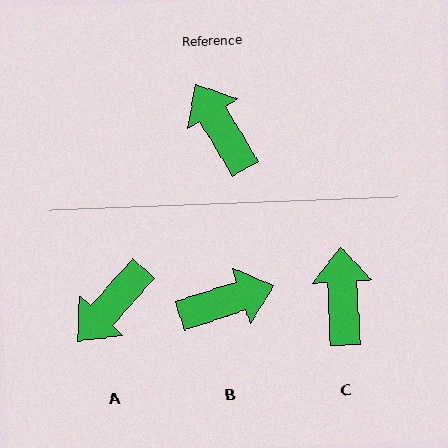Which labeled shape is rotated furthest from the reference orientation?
A, about 107 degrees away.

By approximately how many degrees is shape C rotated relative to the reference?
Approximately 28 degrees clockwise.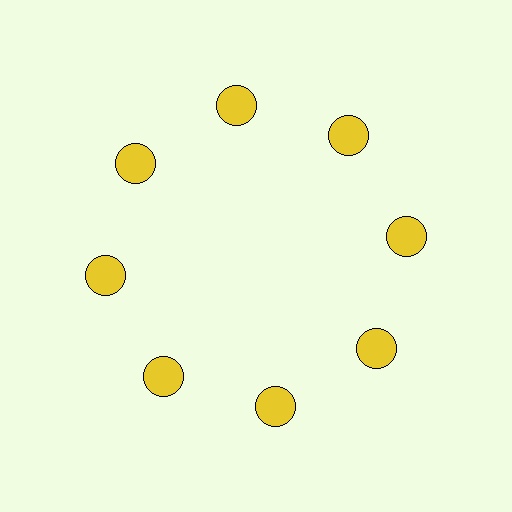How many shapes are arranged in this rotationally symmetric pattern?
There are 8 shapes, arranged in 8 groups of 1.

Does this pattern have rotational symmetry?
Yes, this pattern has 8-fold rotational symmetry. It looks the same after rotating 45 degrees around the center.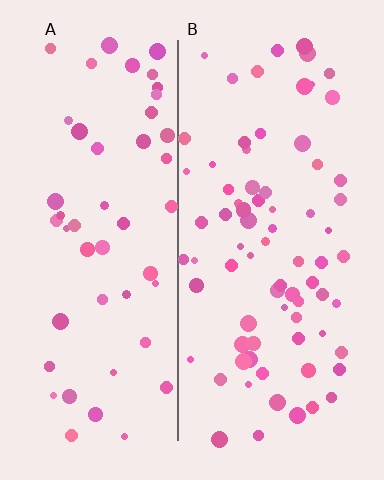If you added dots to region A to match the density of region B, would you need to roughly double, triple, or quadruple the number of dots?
Approximately double.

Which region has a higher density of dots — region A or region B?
B (the right).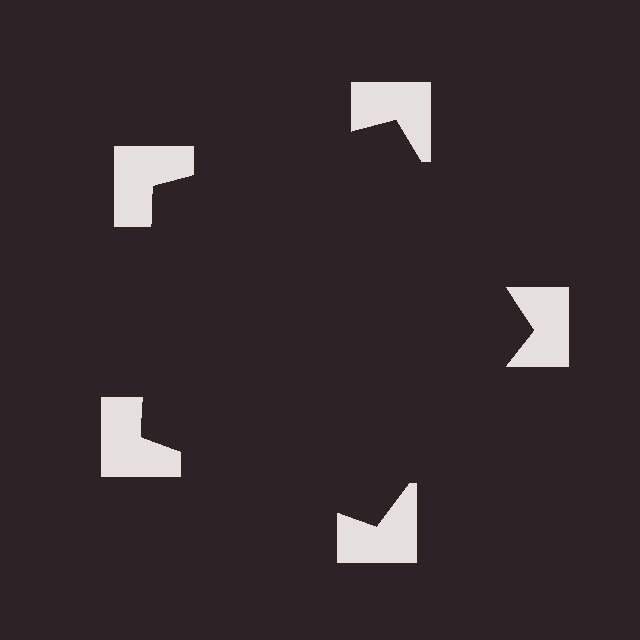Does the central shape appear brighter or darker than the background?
It typically appears slightly darker than the background, even though no actual brightness change is drawn.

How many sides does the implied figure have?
5 sides.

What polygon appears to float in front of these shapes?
An illusory pentagon — its edges are inferred from the aligned wedge cuts in the notched squares, not physically drawn.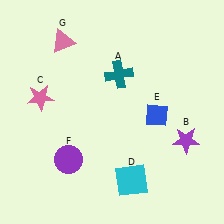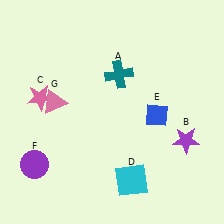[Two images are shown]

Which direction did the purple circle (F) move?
The purple circle (F) moved left.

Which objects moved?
The objects that moved are: the purple circle (F), the pink triangle (G).